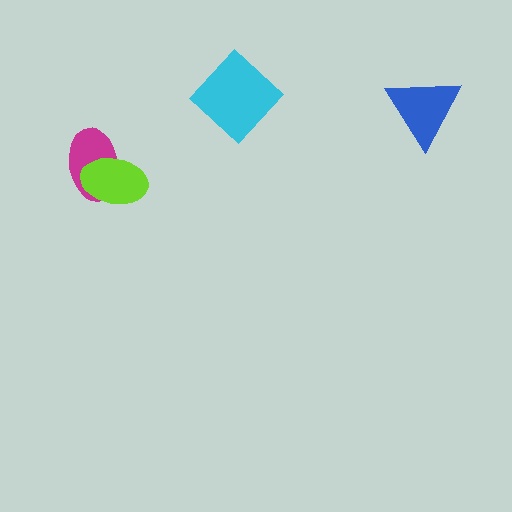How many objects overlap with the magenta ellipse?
1 object overlaps with the magenta ellipse.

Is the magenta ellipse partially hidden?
Yes, it is partially covered by another shape.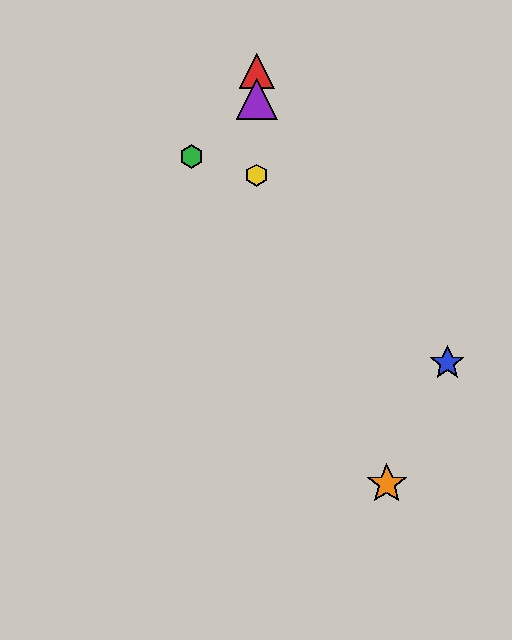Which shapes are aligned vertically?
The red triangle, the yellow hexagon, the purple triangle are aligned vertically.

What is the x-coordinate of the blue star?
The blue star is at x≈447.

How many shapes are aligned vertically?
3 shapes (the red triangle, the yellow hexagon, the purple triangle) are aligned vertically.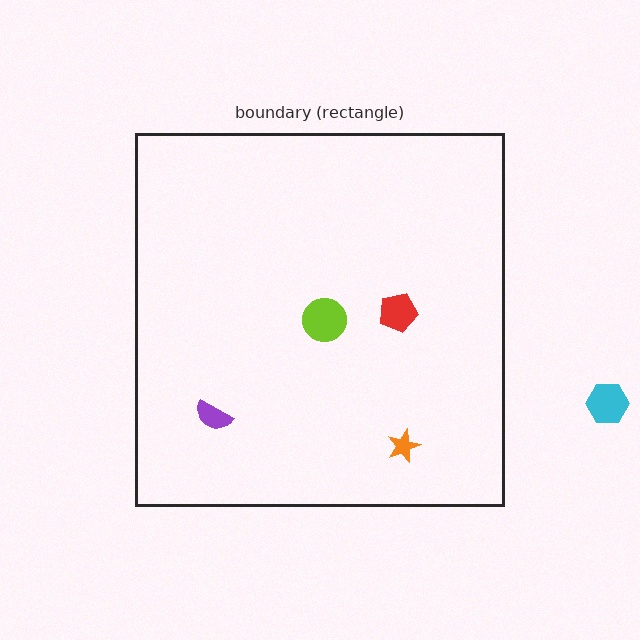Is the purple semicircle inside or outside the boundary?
Inside.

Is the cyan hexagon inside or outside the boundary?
Outside.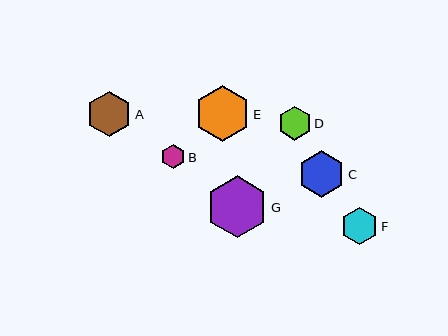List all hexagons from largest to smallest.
From largest to smallest: G, E, C, A, F, D, B.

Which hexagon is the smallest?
Hexagon B is the smallest with a size of approximately 24 pixels.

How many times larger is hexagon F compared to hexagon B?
Hexagon F is approximately 1.6 times the size of hexagon B.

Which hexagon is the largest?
Hexagon G is the largest with a size of approximately 62 pixels.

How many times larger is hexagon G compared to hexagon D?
Hexagon G is approximately 1.8 times the size of hexagon D.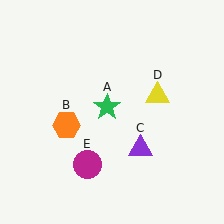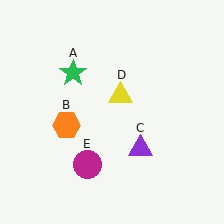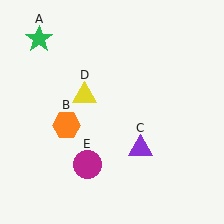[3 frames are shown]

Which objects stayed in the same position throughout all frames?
Orange hexagon (object B) and purple triangle (object C) and magenta circle (object E) remained stationary.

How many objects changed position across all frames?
2 objects changed position: green star (object A), yellow triangle (object D).